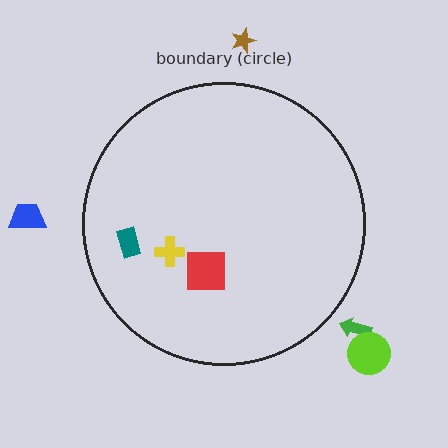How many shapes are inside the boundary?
3 inside, 4 outside.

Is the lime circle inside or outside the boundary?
Outside.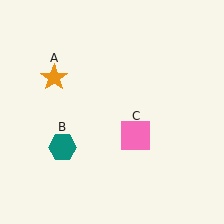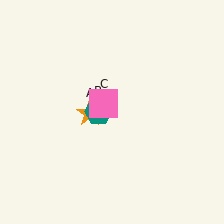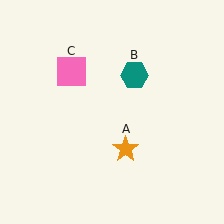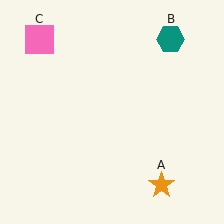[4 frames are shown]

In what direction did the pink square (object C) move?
The pink square (object C) moved up and to the left.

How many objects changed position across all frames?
3 objects changed position: orange star (object A), teal hexagon (object B), pink square (object C).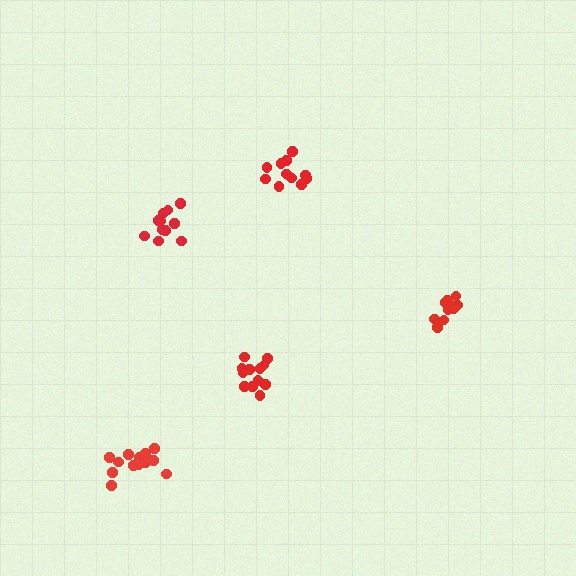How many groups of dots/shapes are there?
There are 5 groups.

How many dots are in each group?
Group 1: 11 dots, Group 2: 13 dots, Group 3: 12 dots, Group 4: 12 dots, Group 5: 10 dots (58 total).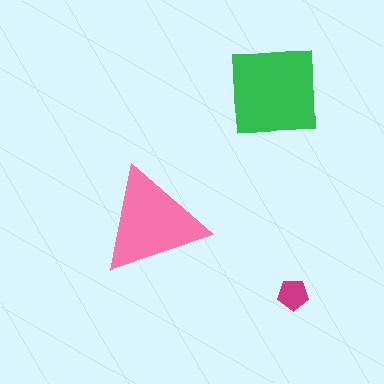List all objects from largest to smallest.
The green square, the pink triangle, the magenta pentagon.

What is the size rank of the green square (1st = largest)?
1st.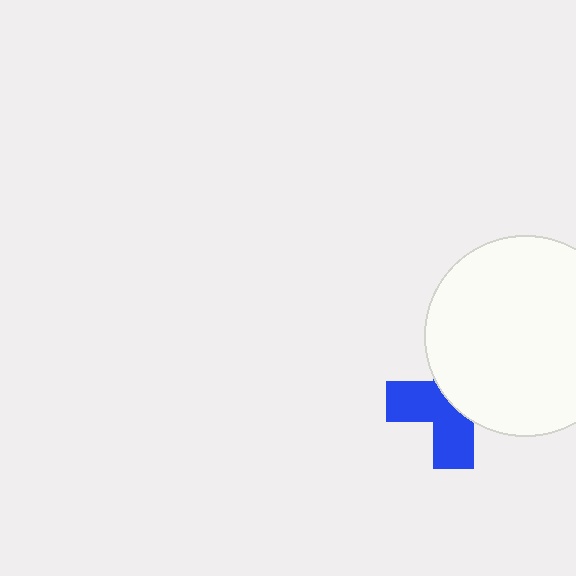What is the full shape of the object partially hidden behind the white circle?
The partially hidden object is a blue cross.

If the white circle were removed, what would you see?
You would see the complete blue cross.